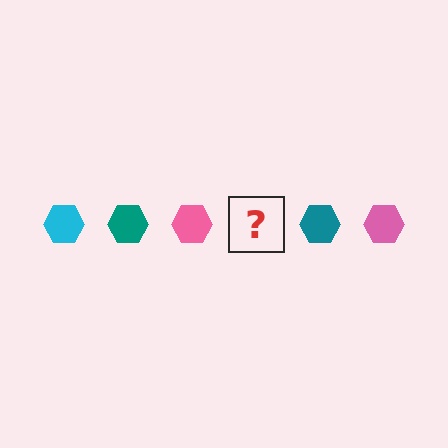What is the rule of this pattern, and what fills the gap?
The rule is that the pattern cycles through cyan, teal, pink hexagons. The gap should be filled with a cyan hexagon.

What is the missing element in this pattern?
The missing element is a cyan hexagon.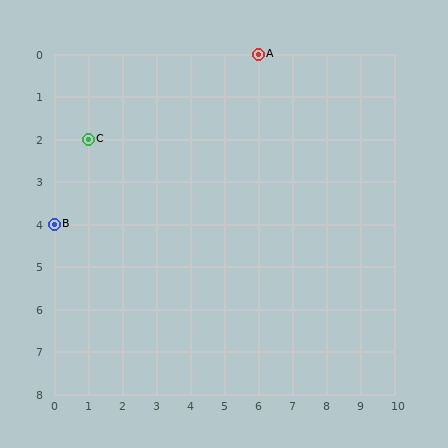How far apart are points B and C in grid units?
Points B and C are 1 column and 2 rows apart (about 2.2 grid units diagonally).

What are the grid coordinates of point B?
Point B is at grid coordinates (0, 4).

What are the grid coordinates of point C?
Point C is at grid coordinates (1, 2).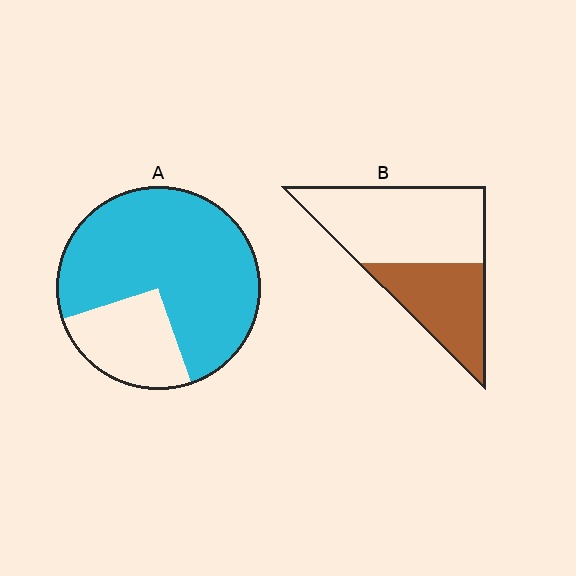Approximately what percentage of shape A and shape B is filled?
A is approximately 75% and B is approximately 40%.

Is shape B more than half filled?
No.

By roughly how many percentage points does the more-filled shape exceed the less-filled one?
By roughly 35 percentage points (A over B).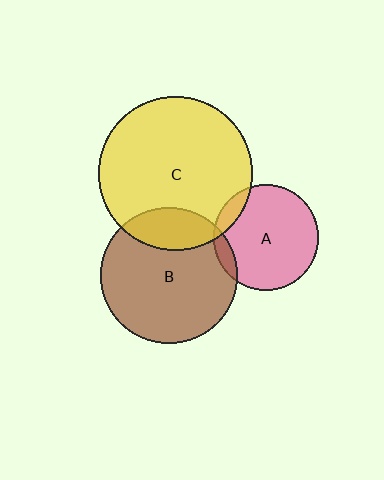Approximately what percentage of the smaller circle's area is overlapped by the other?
Approximately 10%.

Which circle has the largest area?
Circle C (yellow).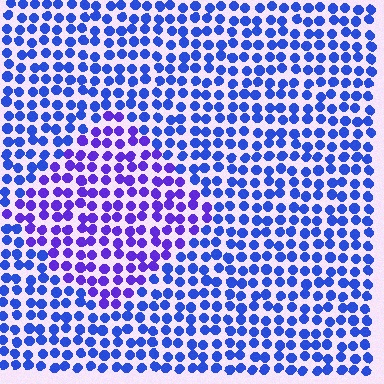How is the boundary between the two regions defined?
The boundary is defined purely by a slight shift in hue (about 32 degrees). Spacing, size, and orientation are identical on both sides.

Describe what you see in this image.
The image is filled with small blue elements in a uniform arrangement. A diamond-shaped region is visible where the elements are tinted to a slightly different hue, forming a subtle color boundary.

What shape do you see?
I see a diamond.